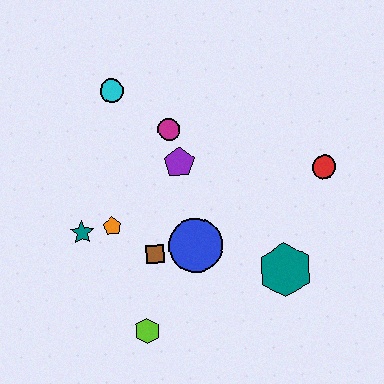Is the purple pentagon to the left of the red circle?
Yes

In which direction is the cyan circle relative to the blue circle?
The cyan circle is above the blue circle.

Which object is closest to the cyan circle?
The magenta circle is closest to the cyan circle.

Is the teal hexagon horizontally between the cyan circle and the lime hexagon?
No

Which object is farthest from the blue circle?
The cyan circle is farthest from the blue circle.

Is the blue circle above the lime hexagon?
Yes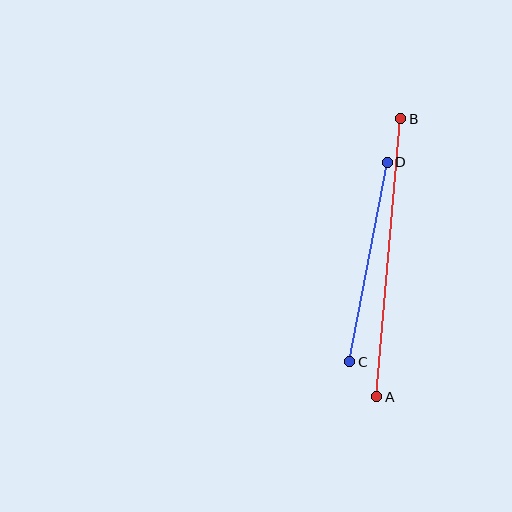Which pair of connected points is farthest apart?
Points A and B are farthest apart.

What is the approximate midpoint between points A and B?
The midpoint is at approximately (389, 258) pixels.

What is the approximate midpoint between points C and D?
The midpoint is at approximately (368, 262) pixels.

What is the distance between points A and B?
The distance is approximately 279 pixels.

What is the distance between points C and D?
The distance is approximately 203 pixels.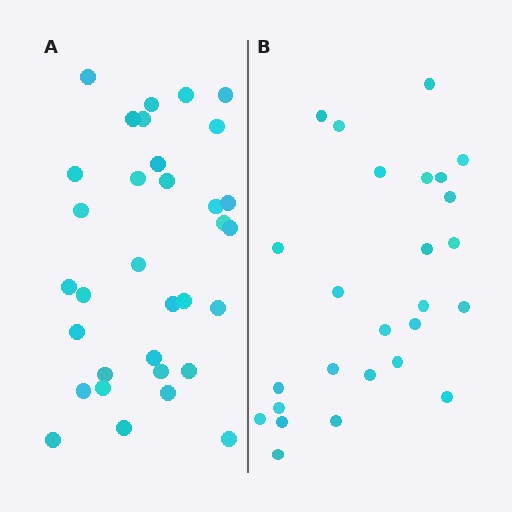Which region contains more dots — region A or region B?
Region A (the left region) has more dots.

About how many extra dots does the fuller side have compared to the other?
Region A has roughly 8 or so more dots than region B.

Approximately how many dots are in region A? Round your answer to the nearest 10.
About 30 dots. (The exact count is 33, which rounds to 30.)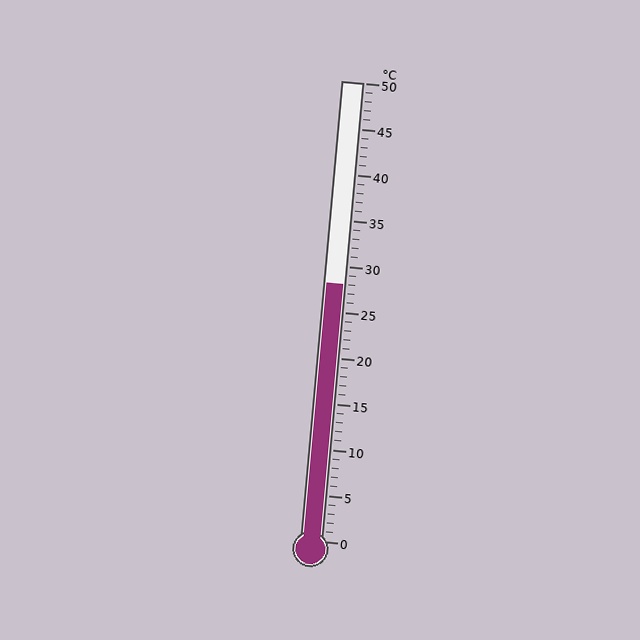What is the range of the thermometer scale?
The thermometer scale ranges from 0°C to 50°C.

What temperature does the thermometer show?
The thermometer shows approximately 28°C.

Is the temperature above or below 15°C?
The temperature is above 15°C.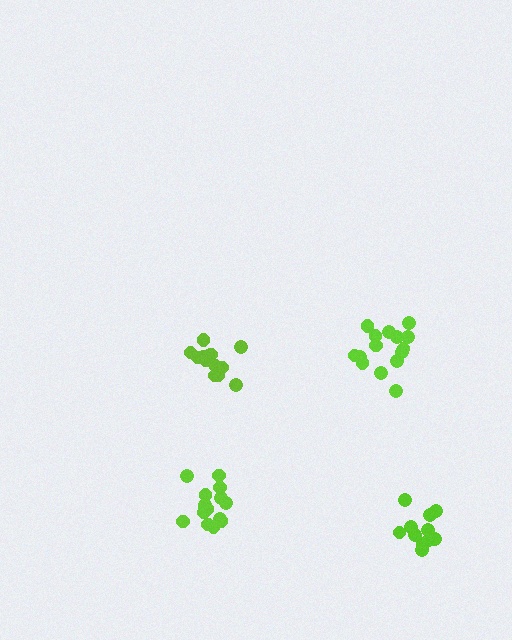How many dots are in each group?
Group 1: 15 dots, Group 2: 13 dots, Group 3: 11 dots, Group 4: 15 dots (54 total).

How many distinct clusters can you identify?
There are 4 distinct clusters.